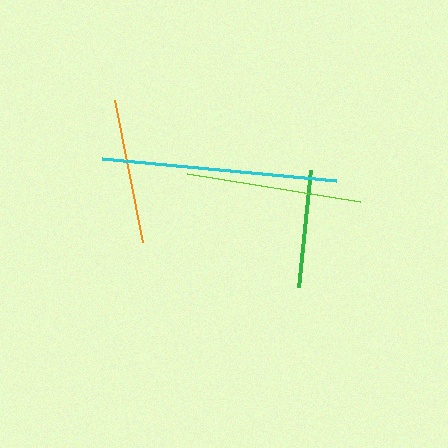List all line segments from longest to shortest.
From longest to shortest: cyan, lime, orange, green.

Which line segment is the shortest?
The green line is the shortest at approximately 117 pixels.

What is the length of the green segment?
The green segment is approximately 117 pixels long.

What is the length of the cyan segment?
The cyan segment is approximately 235 pixels long.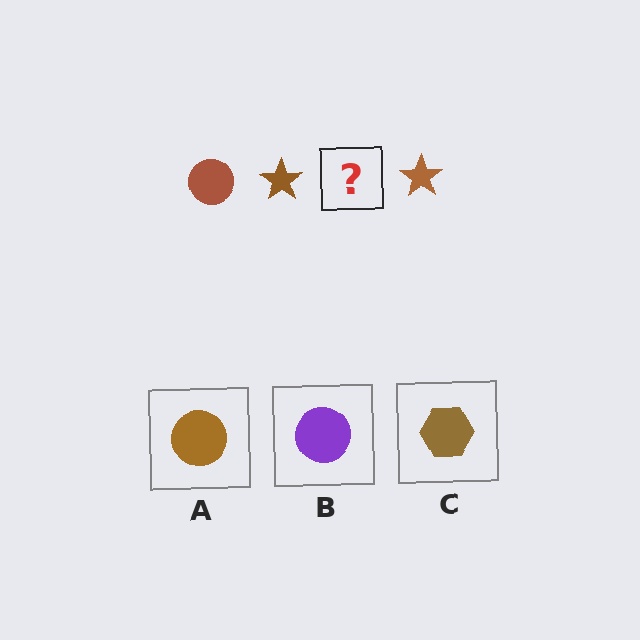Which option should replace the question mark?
Option A.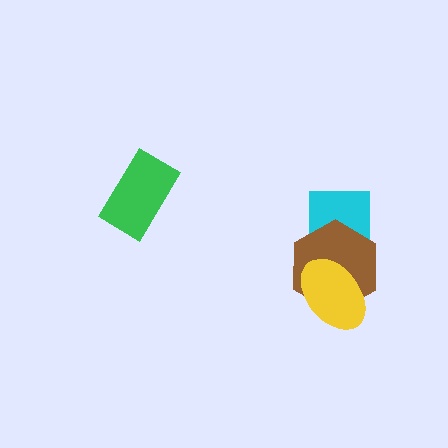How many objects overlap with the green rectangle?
0 objects overlap with the green rectangle.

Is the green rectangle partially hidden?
No, no other shape covers it.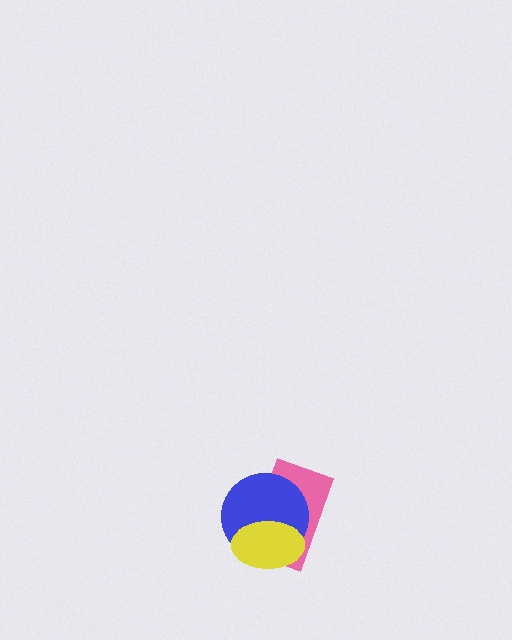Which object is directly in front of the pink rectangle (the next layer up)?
The blue circle is directly in front of the pink rectangle.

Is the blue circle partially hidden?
Yes, it is partially covered by another shape.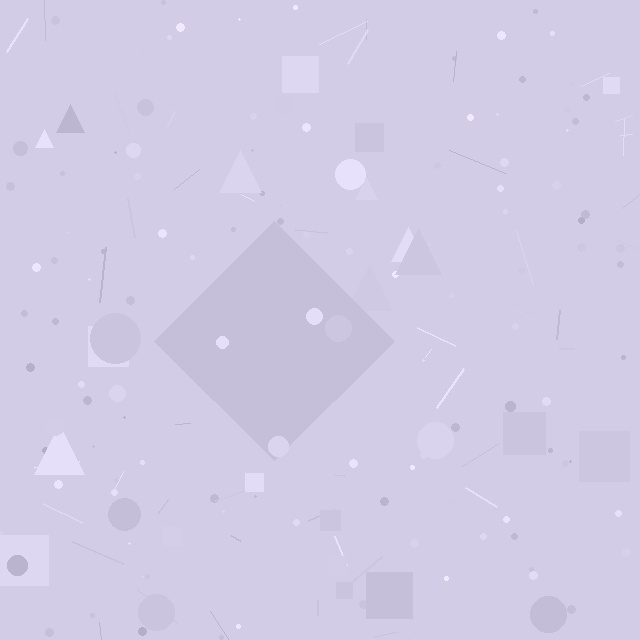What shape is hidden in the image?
A diamond is hidden in the image.